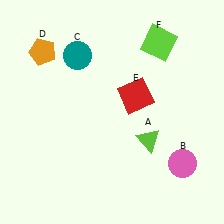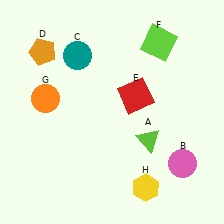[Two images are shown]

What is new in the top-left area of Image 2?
An orange circle (G) was added in the top-left area of Image 2.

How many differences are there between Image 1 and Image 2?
There are 2 differences between the two images.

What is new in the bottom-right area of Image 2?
A yellow hexagon (H) was added in the bottom-right area of Image 2.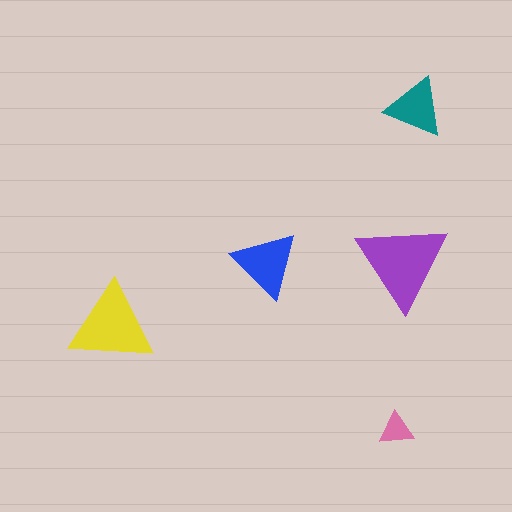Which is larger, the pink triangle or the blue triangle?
The blue one.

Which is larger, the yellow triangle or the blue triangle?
The yellow one.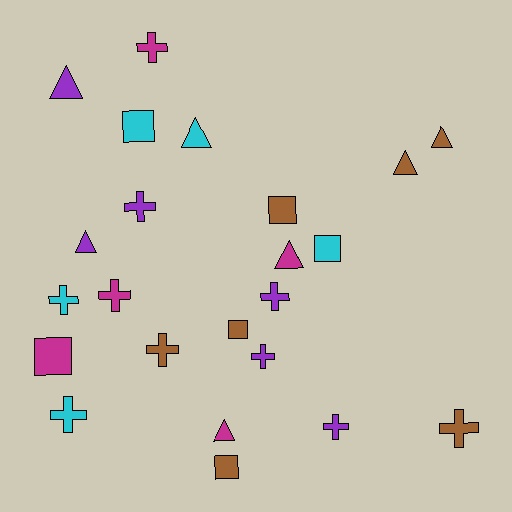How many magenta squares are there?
There is 1 magenta square.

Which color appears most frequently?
Brown, with 7 objects.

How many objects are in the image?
There are 23 objects.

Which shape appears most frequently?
Cross, with 10 objects.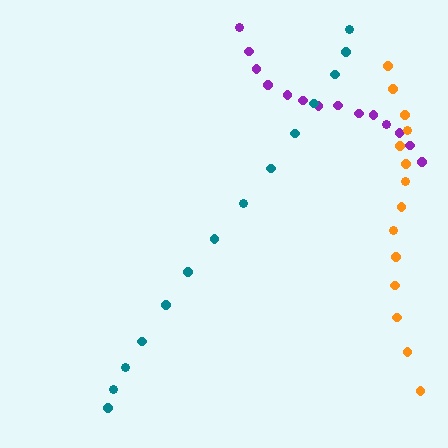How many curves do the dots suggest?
There are 3 distinct paths.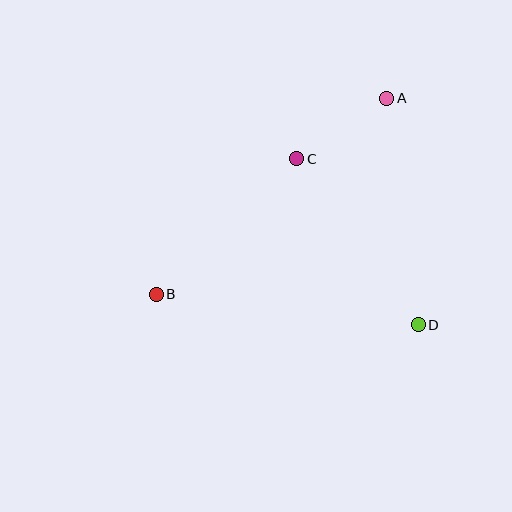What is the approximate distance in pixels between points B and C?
The distance between B and C is approximately 195 pixels.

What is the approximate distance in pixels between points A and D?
The distance between A and D is approximately 229 pixels.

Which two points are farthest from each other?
Points A and B are farthest from each other.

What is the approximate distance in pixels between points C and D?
The distance between C and D is approximately 206 pixels.